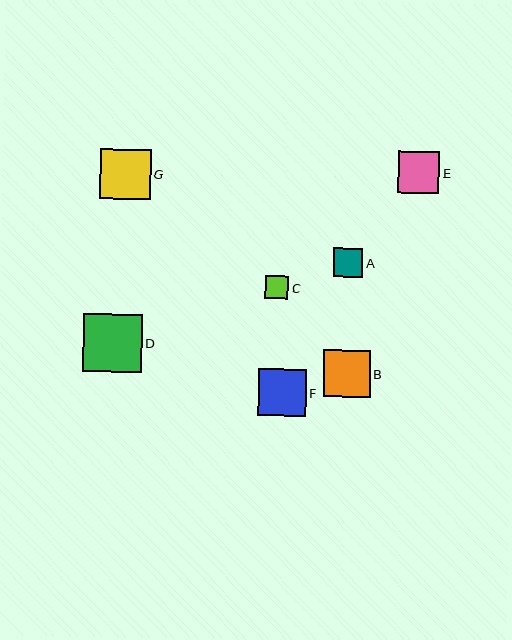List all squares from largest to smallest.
From largest to smallest: D, G, F, B, E, A, C.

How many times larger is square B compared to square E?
Square B is approximately 1.1 times the size of square E.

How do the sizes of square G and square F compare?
Square G and square F are approximately the same size.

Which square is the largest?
Square D is the largest with a size of approximately 58 pixels.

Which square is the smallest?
Square C is the smallest with a size of approximately 23 pixels.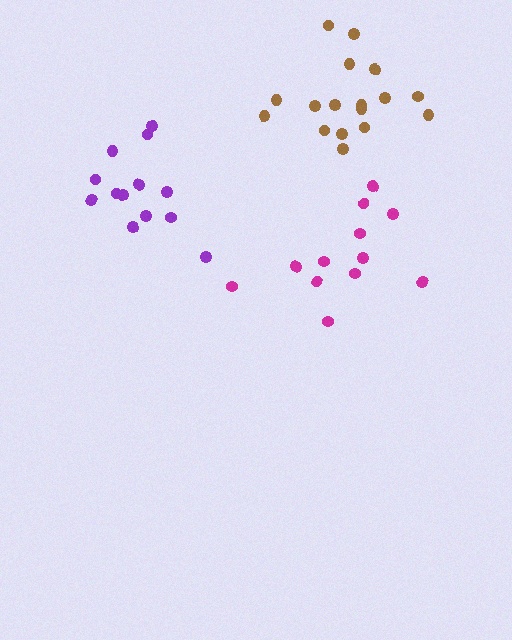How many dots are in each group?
Group 1: 17 dots, Group 2: 12 dots, Group 3: 13 dots (42 total).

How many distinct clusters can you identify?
There are 3 distinct clusters.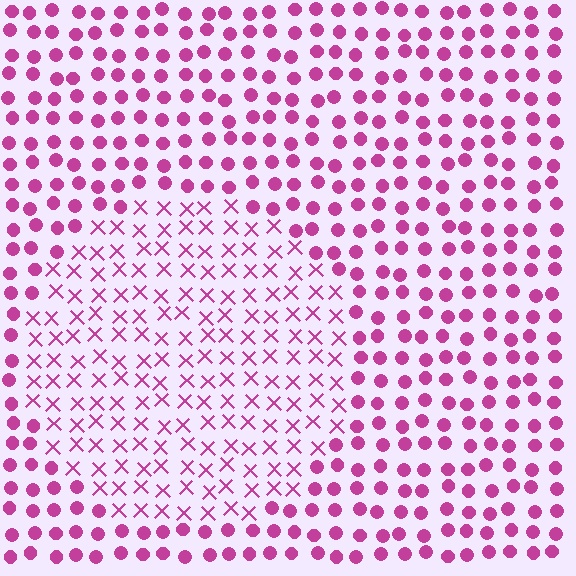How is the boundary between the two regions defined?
The boundary is defined by a change in element shape: X marks inside vs. circles outside. All elements share the same color and spacing.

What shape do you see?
I see a circle.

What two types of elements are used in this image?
The image uses X marks inside the circle region and circles outside it.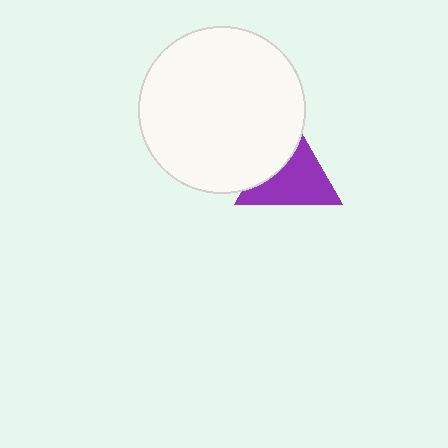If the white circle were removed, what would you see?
You would see the complete purple triangle.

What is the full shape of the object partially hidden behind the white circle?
The partially hidden object is a purple triangle.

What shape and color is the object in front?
The object in front is a white circle.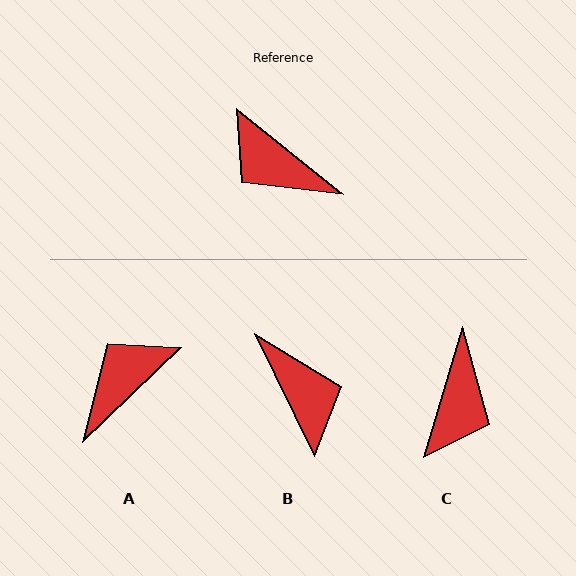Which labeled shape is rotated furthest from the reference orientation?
B, about 155 degrees away.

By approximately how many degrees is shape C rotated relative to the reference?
Approximately 112 degrees counter-clockwise.